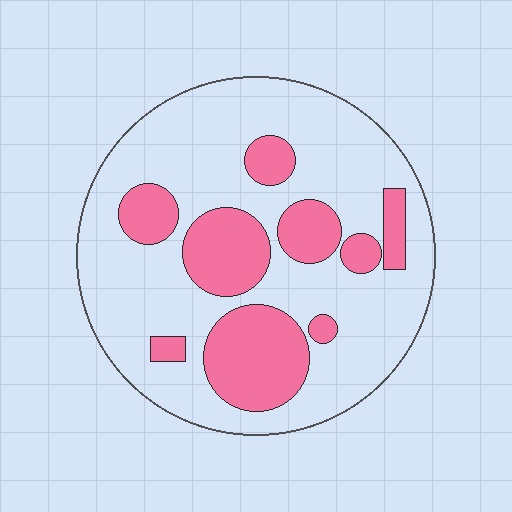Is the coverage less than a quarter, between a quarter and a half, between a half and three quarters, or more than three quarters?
Between a quarter and a half.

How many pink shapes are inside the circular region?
9.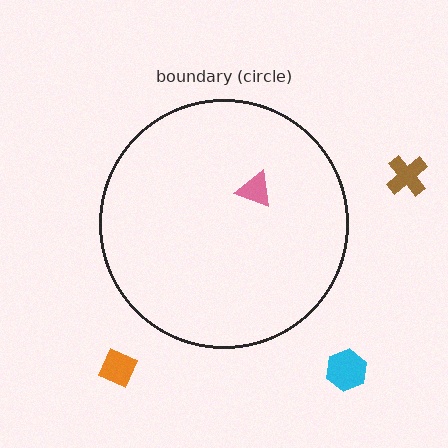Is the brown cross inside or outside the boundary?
Outside.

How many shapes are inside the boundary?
1 inside, 3 outside.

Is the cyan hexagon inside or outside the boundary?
Outside.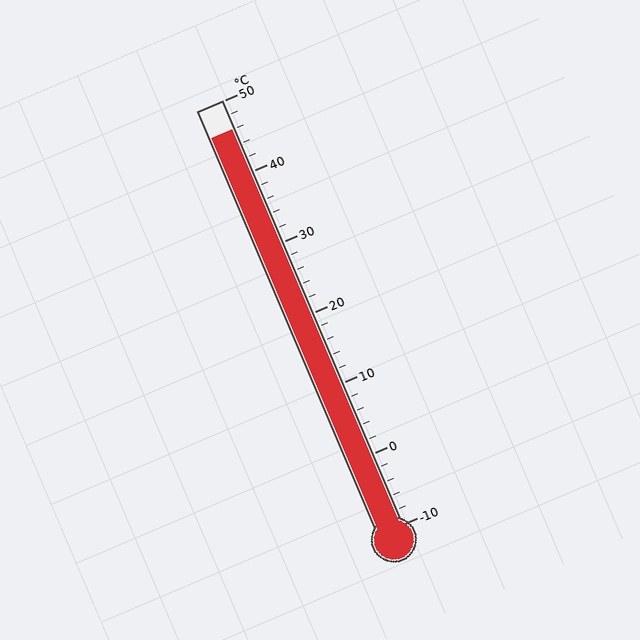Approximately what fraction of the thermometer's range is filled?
The thermometer is filled to approximately 95% of its range.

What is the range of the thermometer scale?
The thermometer scale ranges from -10°C to 50°C.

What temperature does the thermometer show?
The thermometer shows approximately 46°C.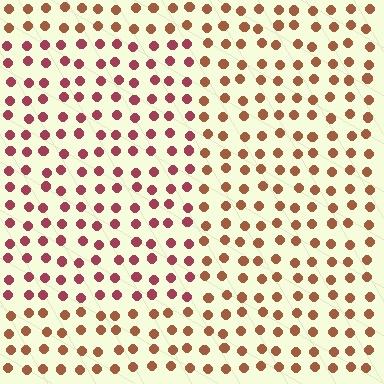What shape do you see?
I see a rectangle.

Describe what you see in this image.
The image is filled with small brown elements in a uniform arrangement. A rectangle-shaped region is visible where the elements are tinted to a slightly different hue, forming a subtle color boundary.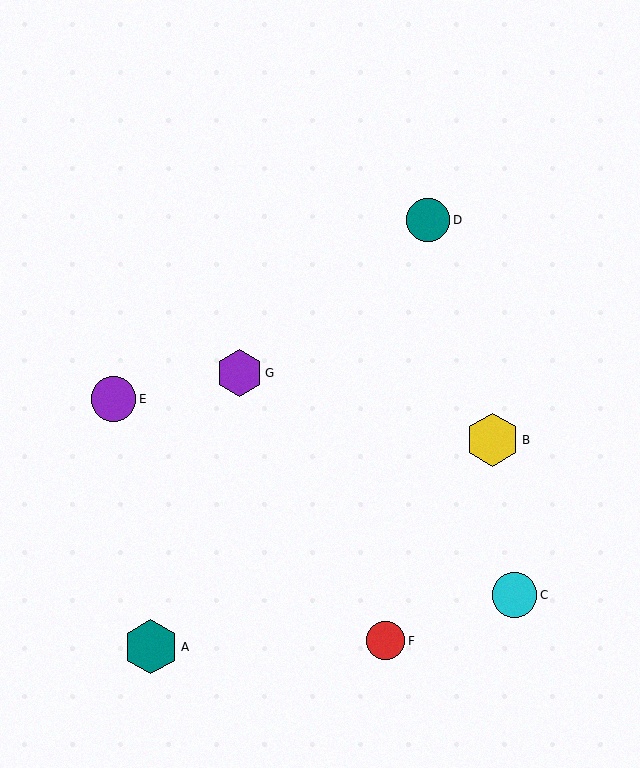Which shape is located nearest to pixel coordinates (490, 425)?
The yellow hexagon (labeled B) at (493, 440) is nearest to that location.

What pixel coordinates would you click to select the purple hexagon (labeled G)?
Click at (239, 373) to select the purple hexagon G.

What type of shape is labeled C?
Shape C is a cyan circle.